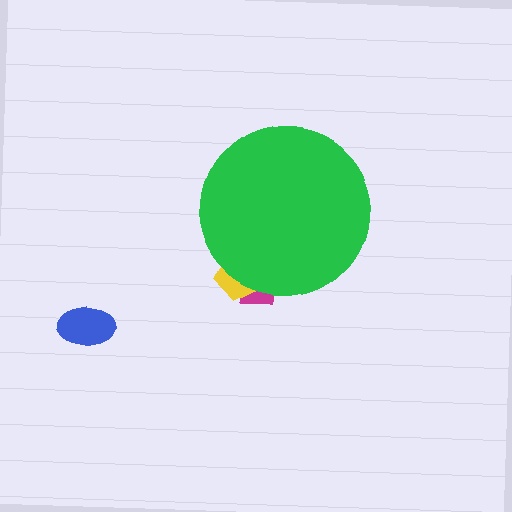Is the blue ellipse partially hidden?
No, the blue ellipse is fully visible.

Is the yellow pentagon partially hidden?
Yes, the yellow pentagon is partially hidden behind the green circle.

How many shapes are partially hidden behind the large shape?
2 shapes are partially hidden.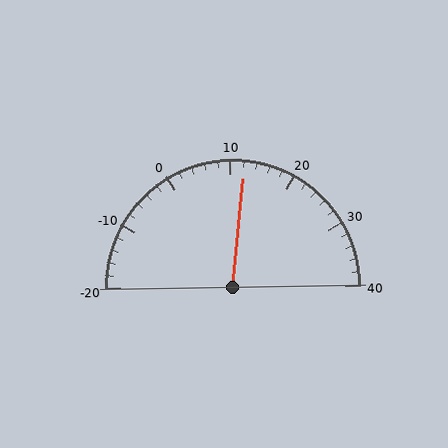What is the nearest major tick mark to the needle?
The nearest major tick mark is 10.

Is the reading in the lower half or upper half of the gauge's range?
The reading is in the upper half of the range (-20 to 40).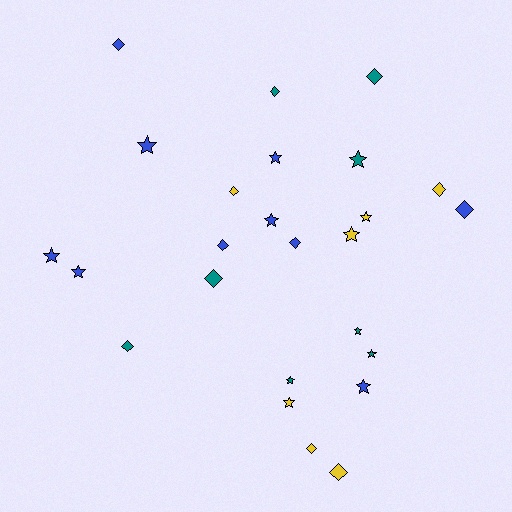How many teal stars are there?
There are 4 teal stars.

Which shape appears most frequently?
Star, with 13 objects.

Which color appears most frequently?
Blue, with 10 objects.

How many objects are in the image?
There are 25 objects.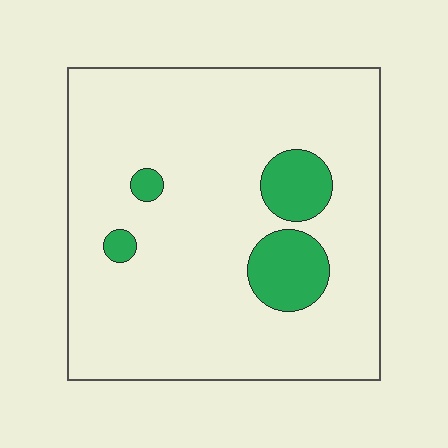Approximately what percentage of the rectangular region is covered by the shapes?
Approximately 10%.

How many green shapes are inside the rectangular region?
4.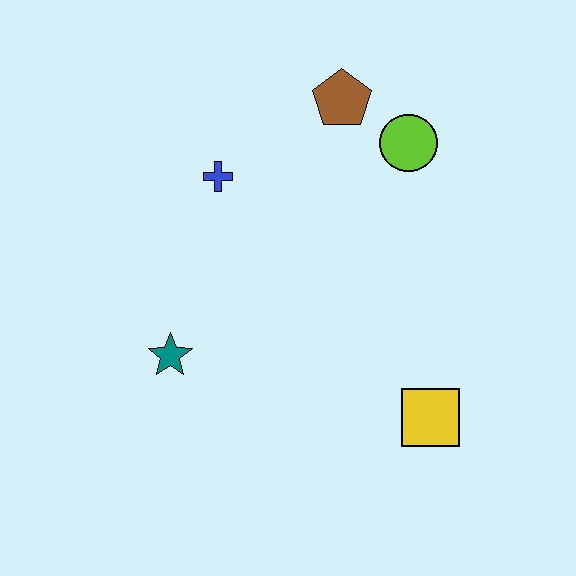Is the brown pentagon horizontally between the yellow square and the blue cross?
Yes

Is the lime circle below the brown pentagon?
Yes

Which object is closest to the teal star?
The blue cross is closest to the teal star.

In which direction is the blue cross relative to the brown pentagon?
The blue cross is to the left of the brown pentagon.